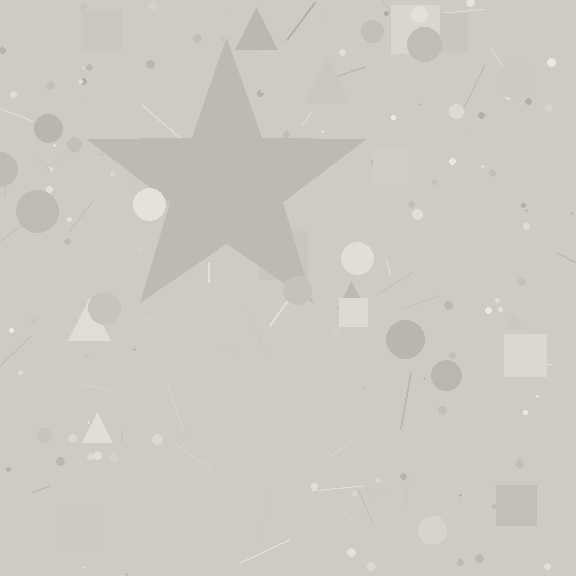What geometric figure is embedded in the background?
A star is embedded in the background.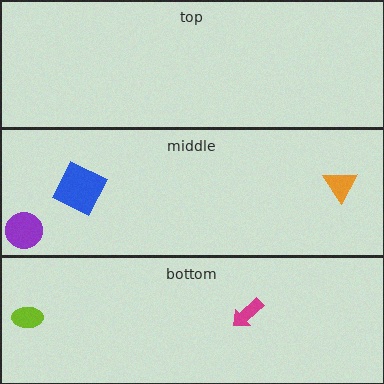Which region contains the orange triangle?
The middle region.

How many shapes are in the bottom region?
2.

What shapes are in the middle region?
The purple circle, the blue square, the orange triangle.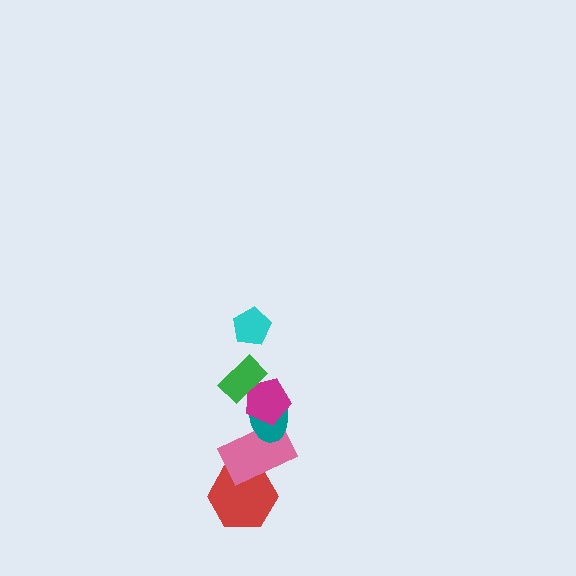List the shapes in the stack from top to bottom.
From top to bottom: the cyan pentagon, the green rectangle, the magenta pentagon, the teal ellipse, the pink rectangle, the red hexagon.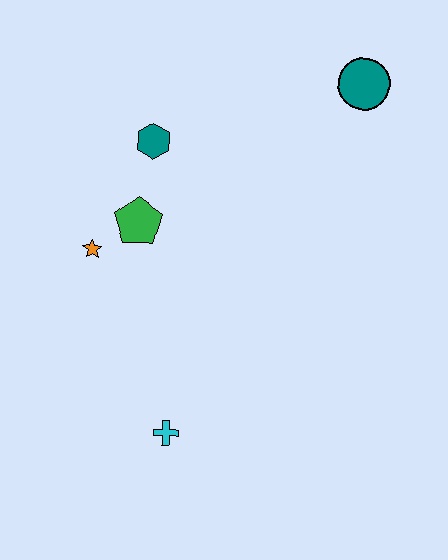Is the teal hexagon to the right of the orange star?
Yes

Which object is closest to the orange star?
The green pentagon is closest to the orange star.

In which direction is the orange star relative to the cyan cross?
The orange star is above the cyan cross.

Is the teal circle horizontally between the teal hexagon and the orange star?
No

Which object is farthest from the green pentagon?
The teal circle is farthest from the green pentagon.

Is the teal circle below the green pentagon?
No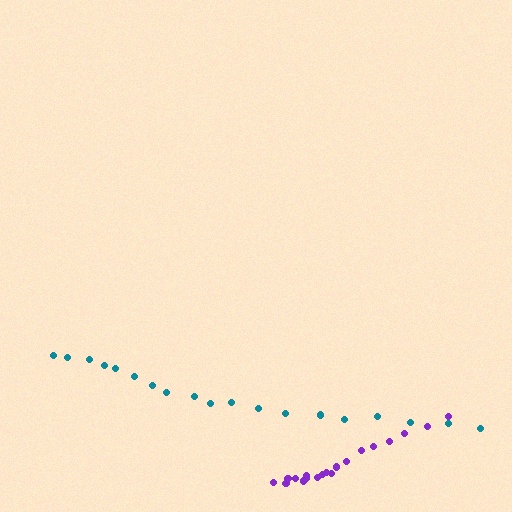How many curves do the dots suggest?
There are 2 distinct paths.